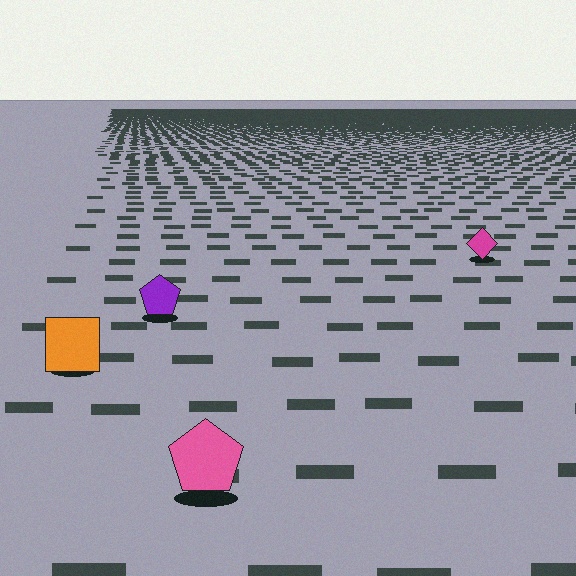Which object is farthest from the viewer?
The magenta diamond is farthest from the viewer. It appears smaller and the ground texture around it is denser.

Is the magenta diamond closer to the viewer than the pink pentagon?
No. The pink pentagon is closer — you can tell from the texture gradient: the ground texture is coarser near it.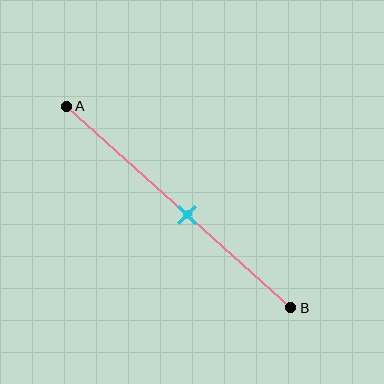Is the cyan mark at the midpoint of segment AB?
No, the mark is at about 55% from A, not at the 50% midpoint.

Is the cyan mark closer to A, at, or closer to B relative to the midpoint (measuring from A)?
The cyan mark is closer to point B than the midpoint of segment AB.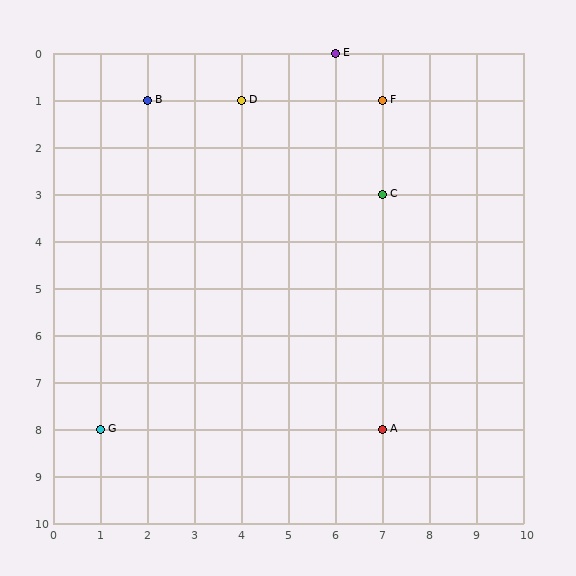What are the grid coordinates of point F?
Point F is at grid coordinates (7, 1).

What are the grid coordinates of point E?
Point E is at grid coordinates (6, 0).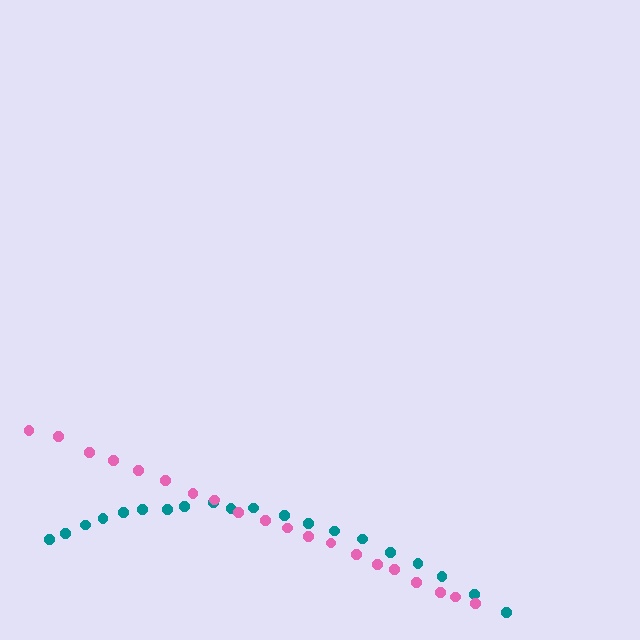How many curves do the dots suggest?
There are 2 distinct paths.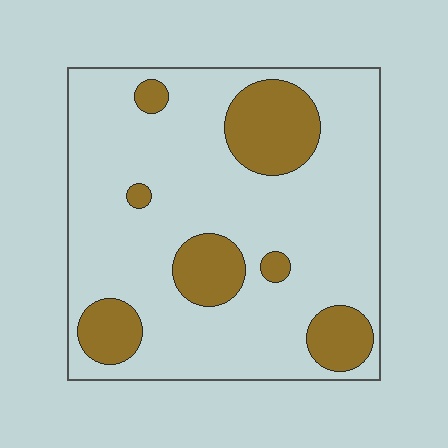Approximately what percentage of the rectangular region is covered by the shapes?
Approximately 20%.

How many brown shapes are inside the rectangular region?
7.